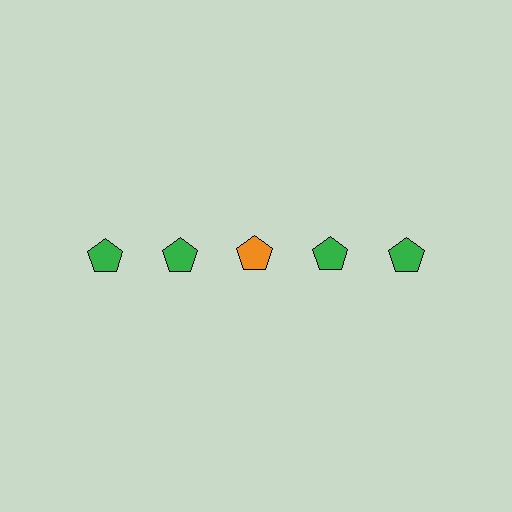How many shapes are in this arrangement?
There are 5 shapes arranged in a grid pattern.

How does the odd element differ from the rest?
It has a different color: orange instead of green.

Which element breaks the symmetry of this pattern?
The orange pentagon in the top row, center column breaks the symmetry. All other shapes are green pentagons.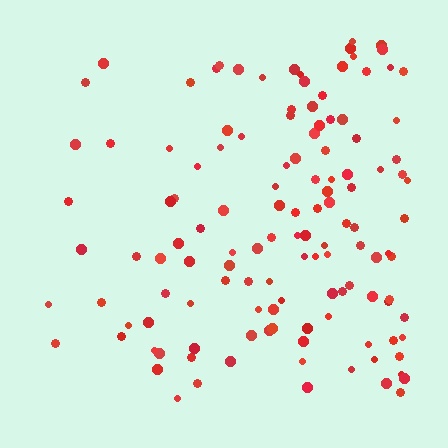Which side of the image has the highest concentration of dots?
The right.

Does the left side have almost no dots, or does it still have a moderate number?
Still a moderate number, just noticeably fewer than the right.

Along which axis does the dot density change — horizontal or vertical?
Horizontal.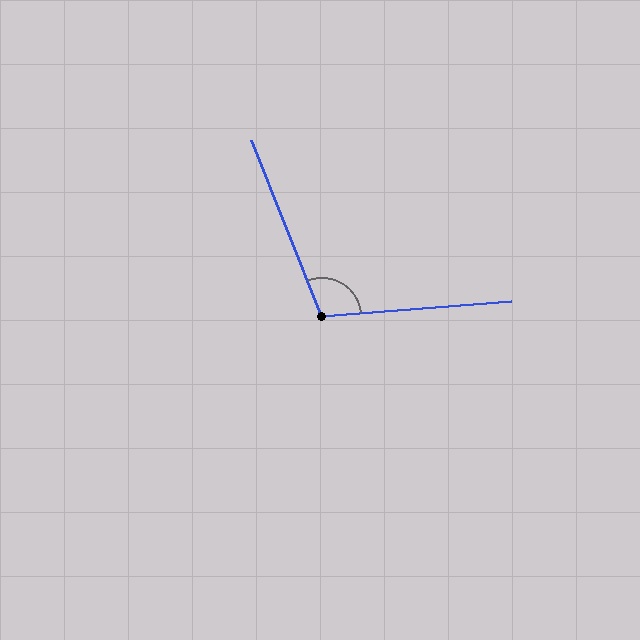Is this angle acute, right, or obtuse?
It is obtuse.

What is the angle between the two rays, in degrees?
Approximately 107 degrees.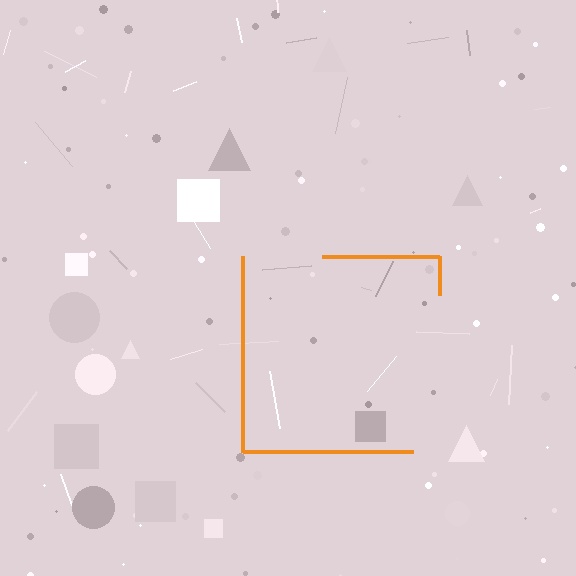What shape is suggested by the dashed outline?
The dashed outline suggests a square.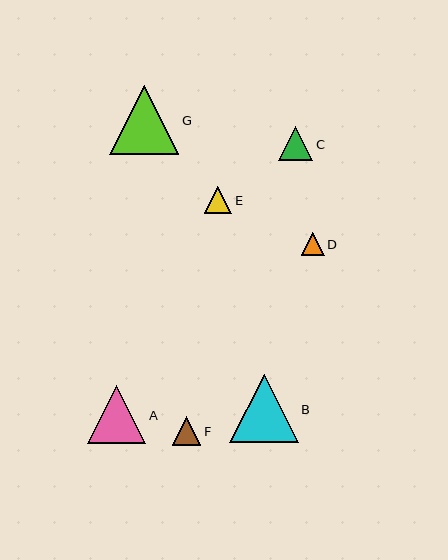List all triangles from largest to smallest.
From largest to smallest: G, B, A, C, F, E, D.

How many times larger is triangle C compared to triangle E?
Triangle C is approximately 1.2 times the size of triangle E.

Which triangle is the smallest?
Triangle D is the smallest with a size of approximately 23 pixels.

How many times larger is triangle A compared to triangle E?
Triangle A is approximately 2.1 times the size of triangle E.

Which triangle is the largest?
Triangle G is the largest with a size of approximately 69 pixels.